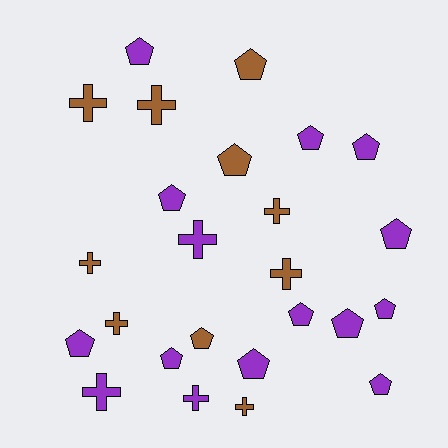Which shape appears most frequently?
Pentagon, with 15 objects.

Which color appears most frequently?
Purple, with 15 objects.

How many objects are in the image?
There are 25 objects.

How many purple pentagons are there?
There are 12 purple pentagons.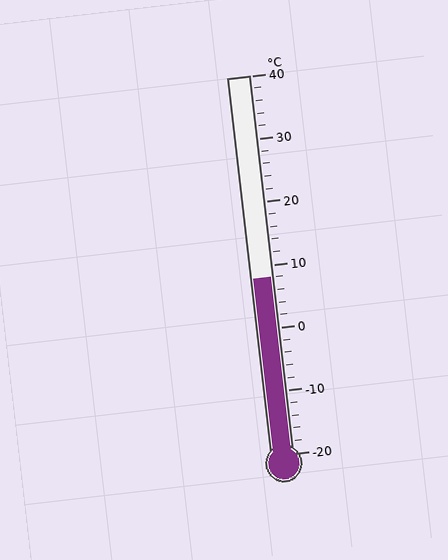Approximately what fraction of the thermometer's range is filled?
The thermometer is filled to approximately 45% of its range.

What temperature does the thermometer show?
The thermometer shows approximately 8°C.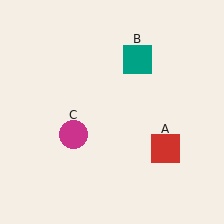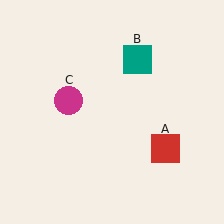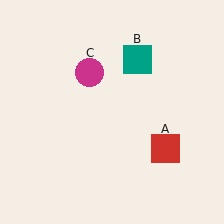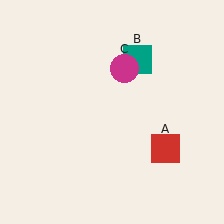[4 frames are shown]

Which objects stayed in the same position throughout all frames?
Red square (object A) and teal square (object B) remained stationary.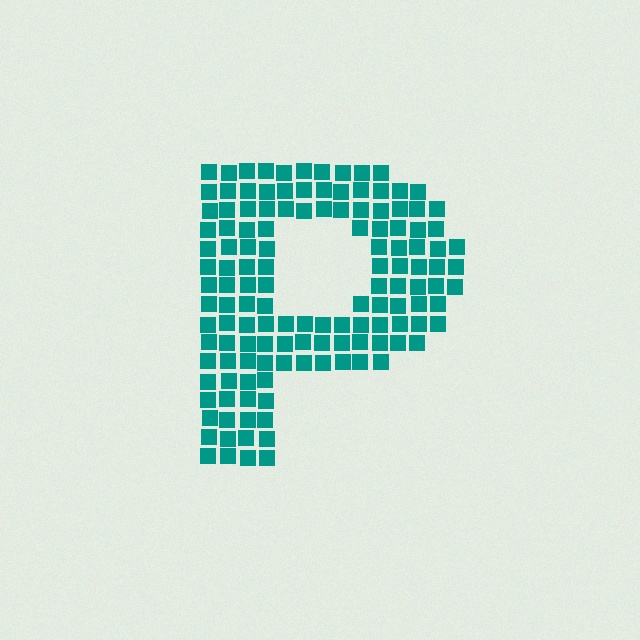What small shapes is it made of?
It is made of small squares.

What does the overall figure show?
The overall figure shows the letter P.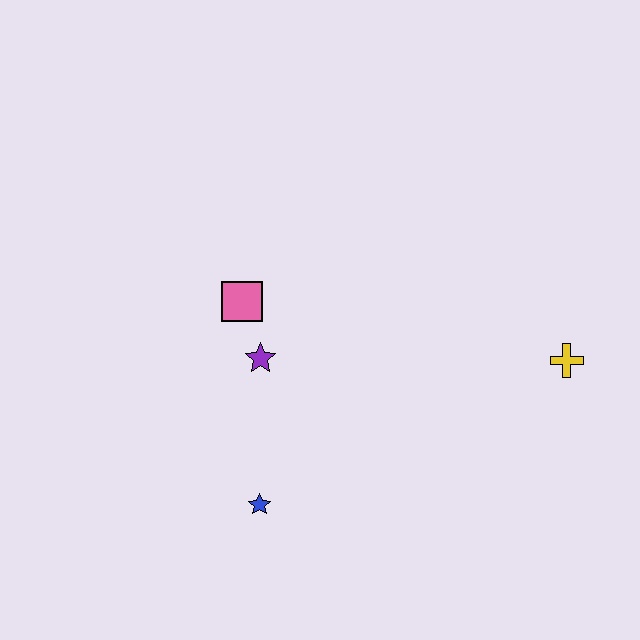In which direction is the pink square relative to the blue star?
The pink square is above the blue star.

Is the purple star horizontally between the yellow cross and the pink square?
Yes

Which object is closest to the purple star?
The pink square is closest to the purple star.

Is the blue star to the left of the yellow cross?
Yes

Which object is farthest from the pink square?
The yellow cross is farthest from the pink square.